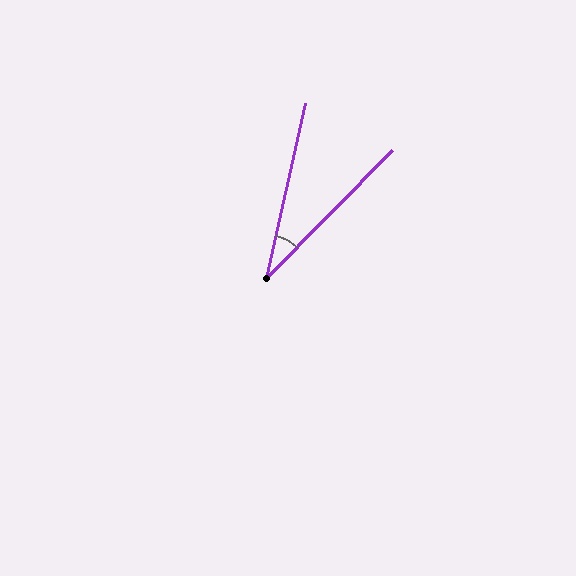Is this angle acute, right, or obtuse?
It is acute.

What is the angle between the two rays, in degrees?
Approximately 32 degrees.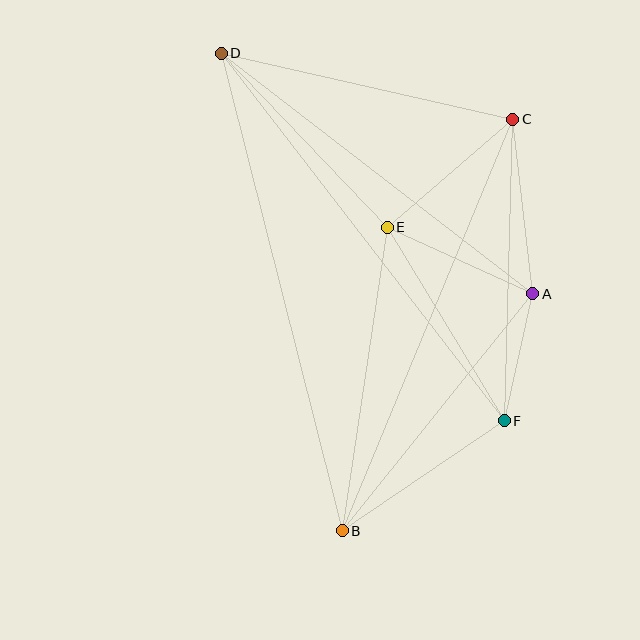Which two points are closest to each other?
Points A and F are closest to each other.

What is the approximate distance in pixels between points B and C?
The distance between B and C is approximately 446 pixels.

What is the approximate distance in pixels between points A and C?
The distance between A and C is approximately 176 pixels.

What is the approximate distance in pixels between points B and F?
The distance between B and F is approximately 196 pixels.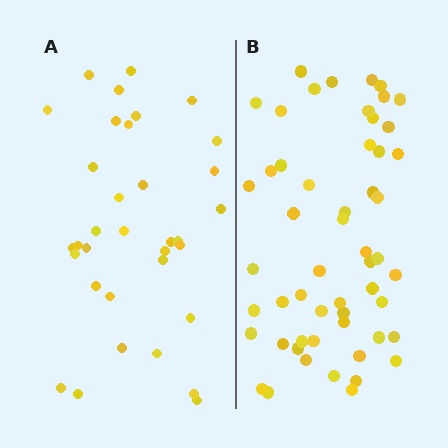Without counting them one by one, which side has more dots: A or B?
Region B (the right region) has more dots.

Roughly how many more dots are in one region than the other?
Region B has approximately 20 more dots than region A.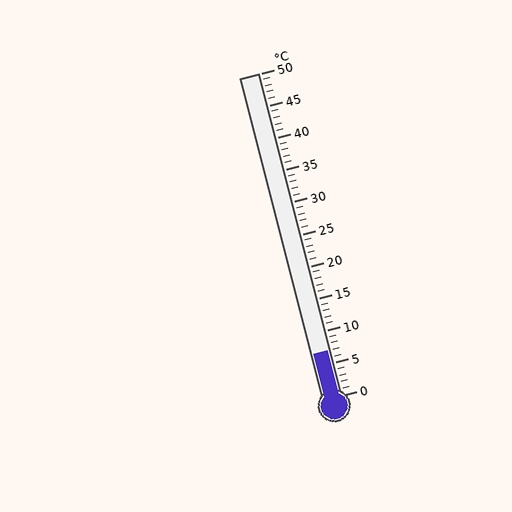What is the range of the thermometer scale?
The thermometer scale ranges from 0°C to 50°C.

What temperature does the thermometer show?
The thermometer shows approximately 7°C.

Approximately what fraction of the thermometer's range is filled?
The thermometer is filled to approximately 15% of its range.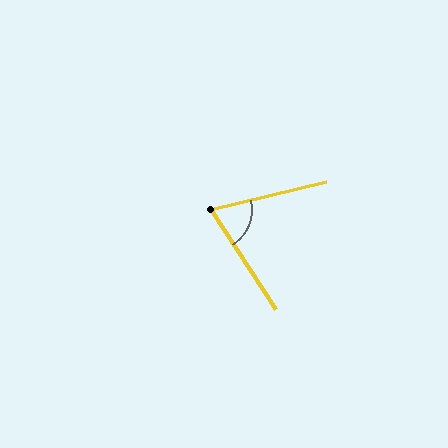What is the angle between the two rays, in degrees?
Approximately 71 degrees.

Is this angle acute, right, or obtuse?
It is acute.